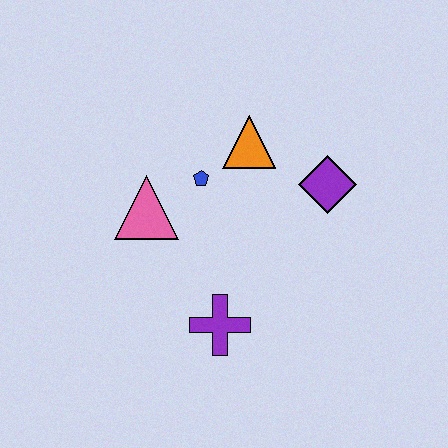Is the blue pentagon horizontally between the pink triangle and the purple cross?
Yes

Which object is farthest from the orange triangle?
The purple cross is farthest from the orange triangle.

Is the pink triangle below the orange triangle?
Yes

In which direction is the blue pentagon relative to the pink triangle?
The blue pentagon is to the right of the pink triangle.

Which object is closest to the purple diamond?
The orange triangle is closest to the purple diamond.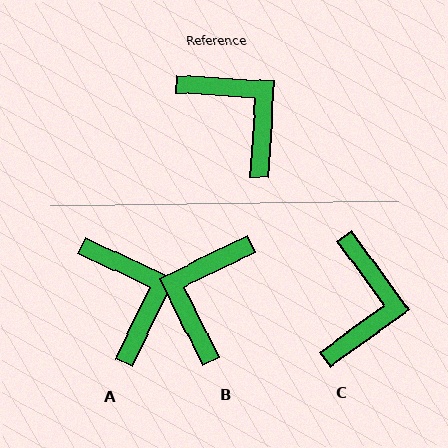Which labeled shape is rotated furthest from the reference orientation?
B, about 120 degrees away.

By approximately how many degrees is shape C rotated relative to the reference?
Approximately 51 degrees clockwise.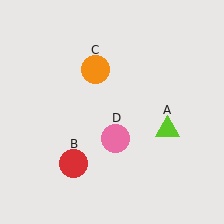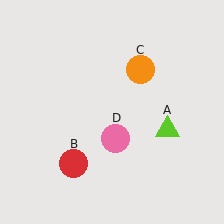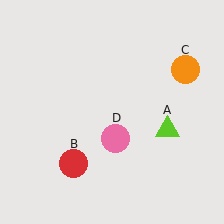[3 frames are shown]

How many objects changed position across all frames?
1 object changed position: orange circle (object C).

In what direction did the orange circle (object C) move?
The orange circle (object C) moved right.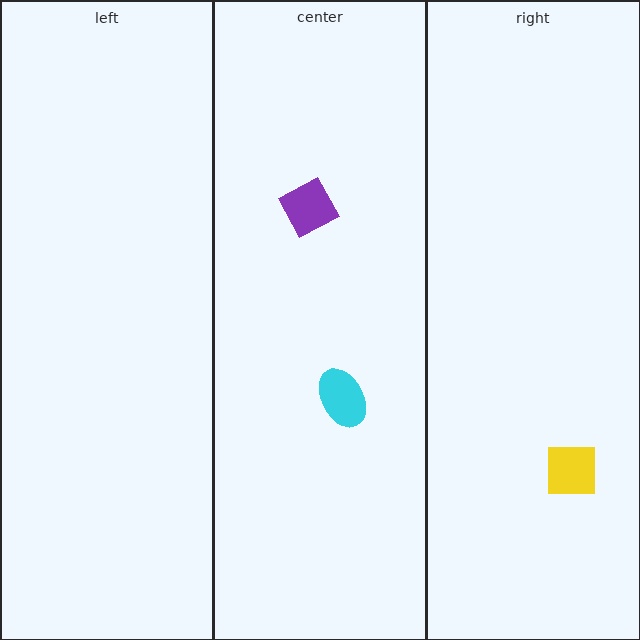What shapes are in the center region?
The purple diamond, the cyan ellipse.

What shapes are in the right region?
The yellow square.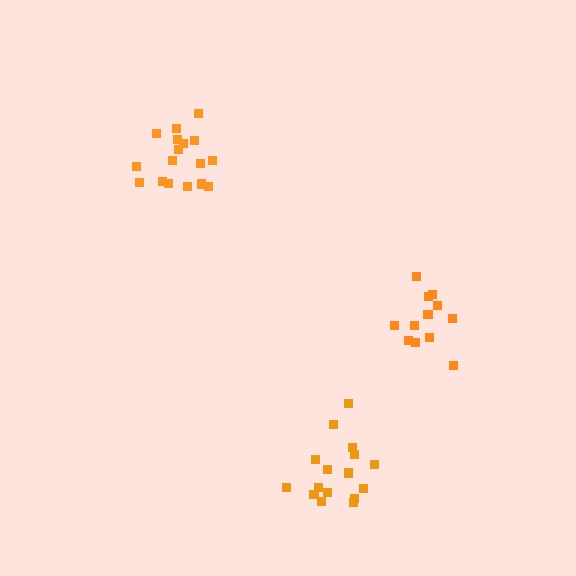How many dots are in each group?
Group 1: 17 dots, Group 2: 12 dots, Group 3: 16 dots (45 total).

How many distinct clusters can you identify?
There are 3 distinct clusters.